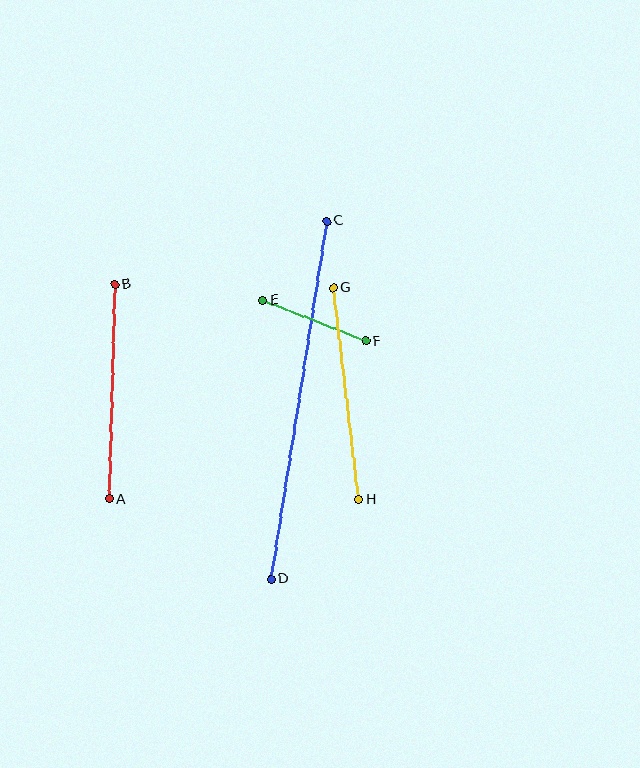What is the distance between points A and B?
The distance is approximately 215 pixels.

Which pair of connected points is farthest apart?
Points C and D are farthest apart.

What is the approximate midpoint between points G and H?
The midpoint is at approximately (346, 394) pixels.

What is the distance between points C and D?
The distance is approximately 362 pixels.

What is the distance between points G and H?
The distance is approximately 213 pixels.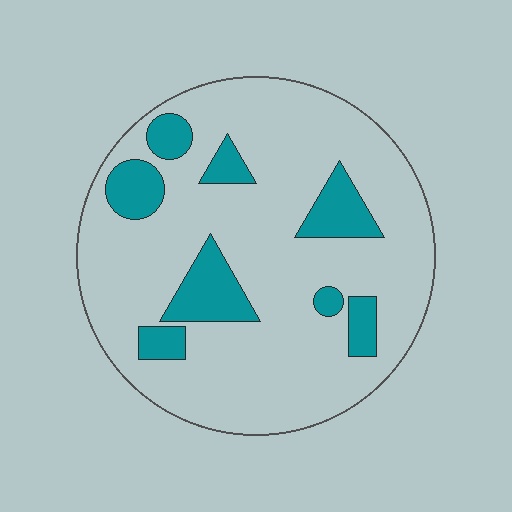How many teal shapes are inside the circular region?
8.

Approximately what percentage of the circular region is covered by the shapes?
Approximately 20%.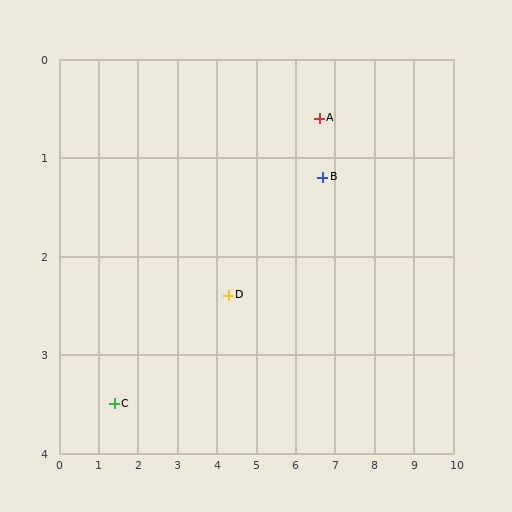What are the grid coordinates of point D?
Point D is at approximately (4.3, 2.4).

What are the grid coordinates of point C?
Point C is at approximately (1.4, 3.5).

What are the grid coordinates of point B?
Point B is at approximately (6.7, 1.2).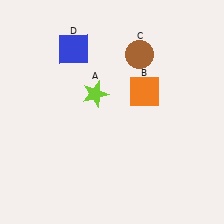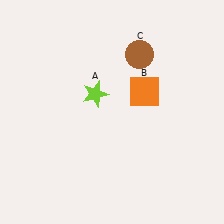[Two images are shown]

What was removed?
The blue square (D) was removed in Image 2.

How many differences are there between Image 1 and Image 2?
There is 1 difference between the two images.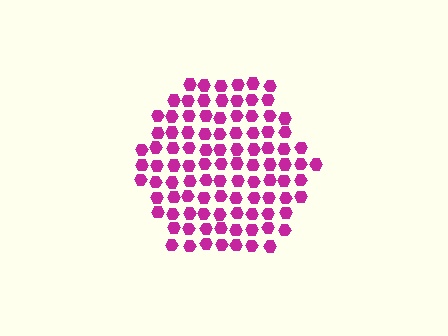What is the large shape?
The large shape is a hexagon.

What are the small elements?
The small elements are hexagons.